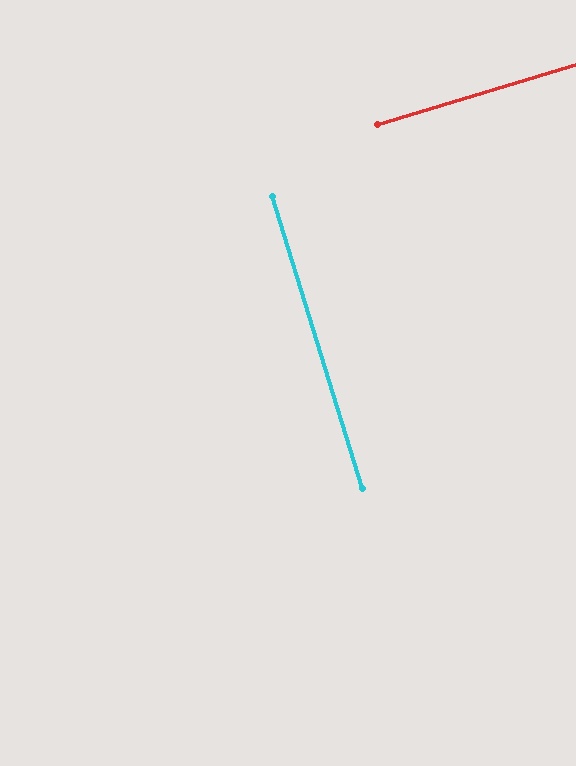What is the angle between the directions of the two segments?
Approximately 90 degrees.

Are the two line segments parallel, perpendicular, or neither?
Perpendicular — they meet at approximately 90°.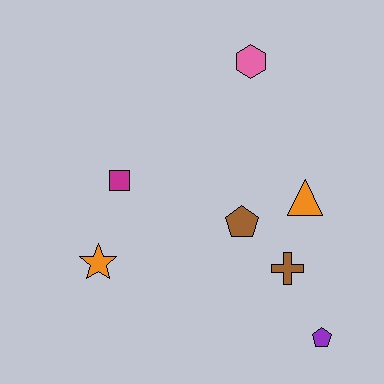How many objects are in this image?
There are 7 objects.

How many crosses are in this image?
There is 1 cross.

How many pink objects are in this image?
There is 1 pink object.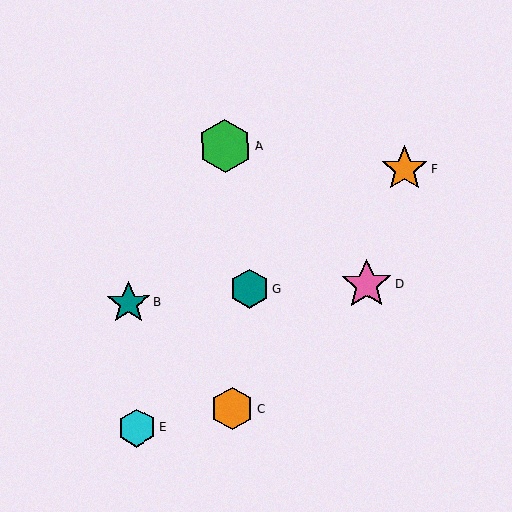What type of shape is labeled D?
Shape D is a pink star.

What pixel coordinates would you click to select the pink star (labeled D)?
Click at (367, 284) to select the pink star D.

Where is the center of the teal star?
The center of the teal star is at (129, 303).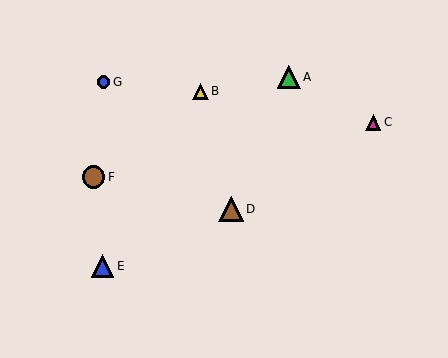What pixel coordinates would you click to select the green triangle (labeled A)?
Click at (289, 77) to select the green triangle A.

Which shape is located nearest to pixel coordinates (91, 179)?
The brown circle (labeled F) at (94, 177) is nearest to that location.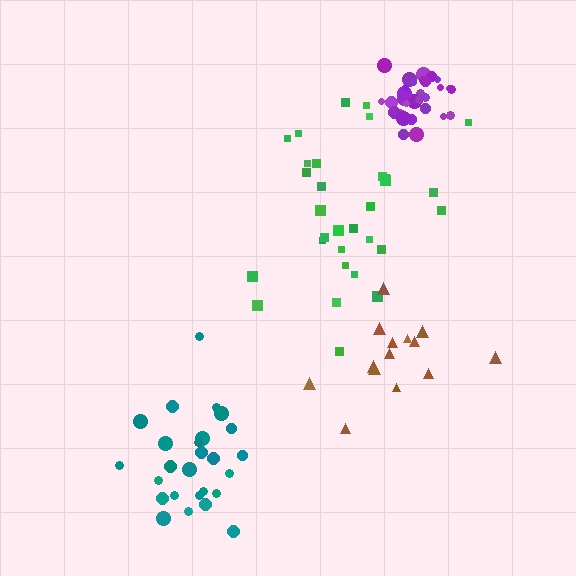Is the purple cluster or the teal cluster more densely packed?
Purple.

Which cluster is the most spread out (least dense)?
Green.